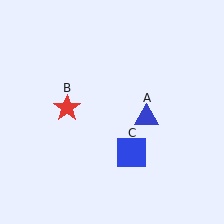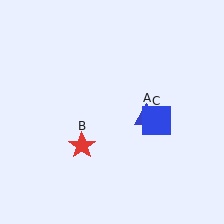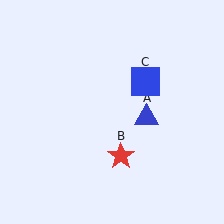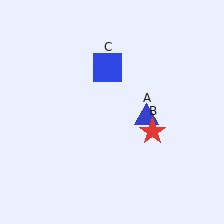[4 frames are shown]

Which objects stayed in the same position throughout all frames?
Blue triangle (object A) remained stationary.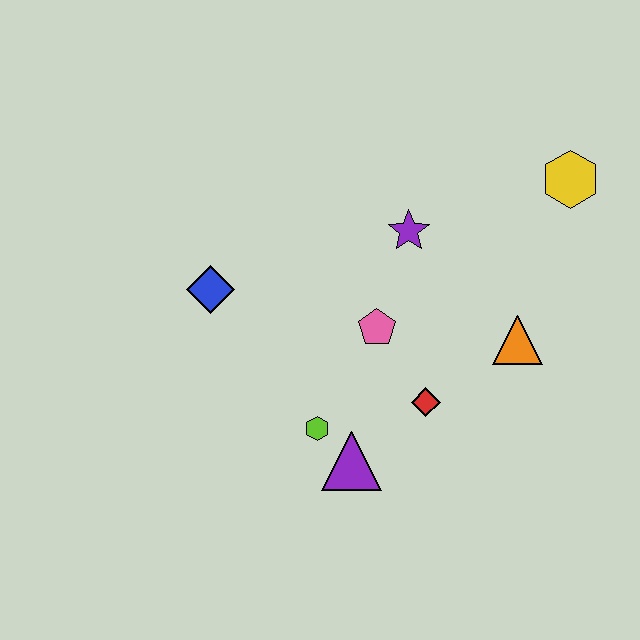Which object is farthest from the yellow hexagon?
The blue diamond is farthest from the yellow hexagon.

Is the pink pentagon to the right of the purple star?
No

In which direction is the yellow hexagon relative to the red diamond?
The yellow hexagon is above the red diamond.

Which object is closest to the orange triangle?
The red diamond is closest to the orange triangle.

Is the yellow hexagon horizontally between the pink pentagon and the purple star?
No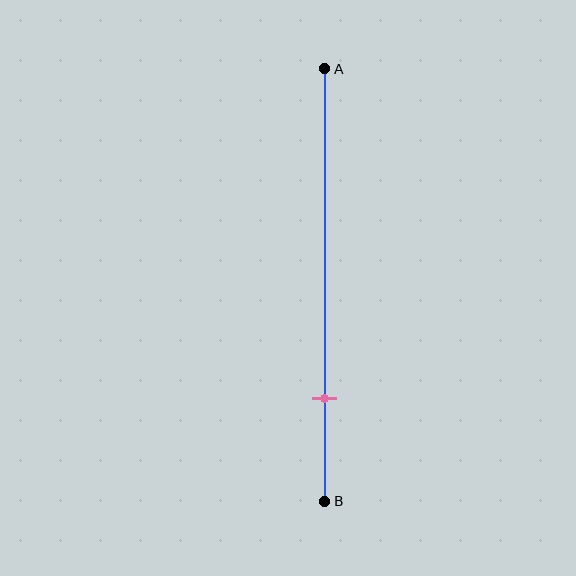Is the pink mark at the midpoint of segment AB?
No, the mark is at about 75% from A, not at the 50% midpoint.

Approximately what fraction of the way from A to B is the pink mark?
The pink mark is approximately 75% of the way from A to B.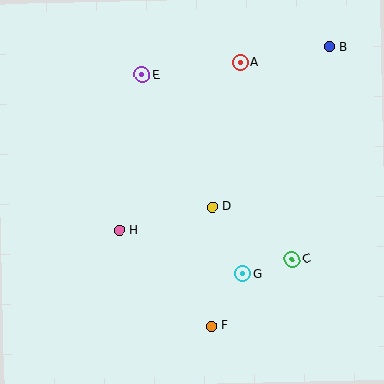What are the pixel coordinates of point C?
Point C is at (292, 259).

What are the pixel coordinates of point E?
Point E is at (142, 75).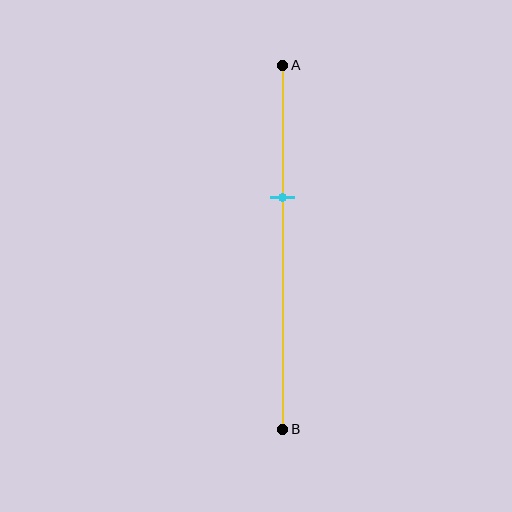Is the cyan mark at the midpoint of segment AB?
No, the mark is at about 35% from A, not at the 50% midpoint.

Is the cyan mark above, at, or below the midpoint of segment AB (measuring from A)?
The cyan mark is above the midpoint of segment AB.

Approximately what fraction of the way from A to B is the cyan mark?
The cyan mark is approximately 35% of the way from A to B.